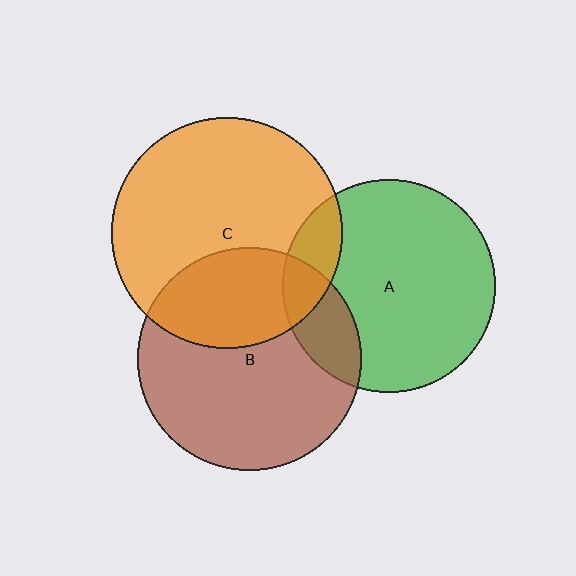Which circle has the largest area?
Circle C (orange).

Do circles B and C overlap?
Yes.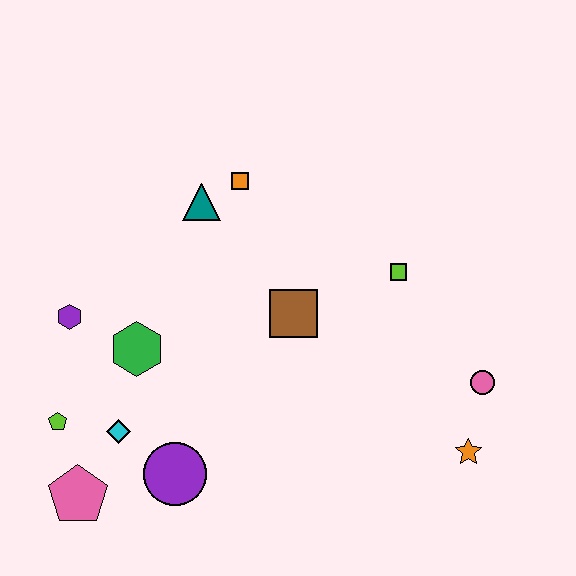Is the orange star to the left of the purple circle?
No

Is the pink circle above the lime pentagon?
Yes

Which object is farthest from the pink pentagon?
The pink circle is farthest from the pink pentagon.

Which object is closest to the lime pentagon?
The cyan diamond is closest to the lime pentagon.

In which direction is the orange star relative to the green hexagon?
The orange star is to the right of the green hexagon.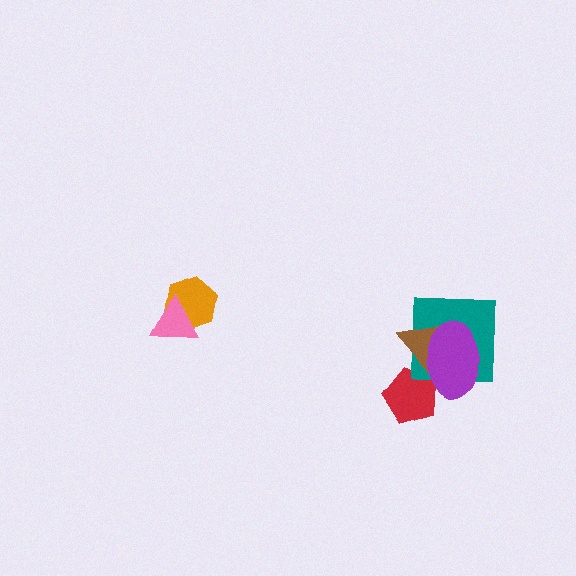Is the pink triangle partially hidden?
No, no other shape covers it.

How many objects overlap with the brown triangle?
3 objects overlap with the brown triangle.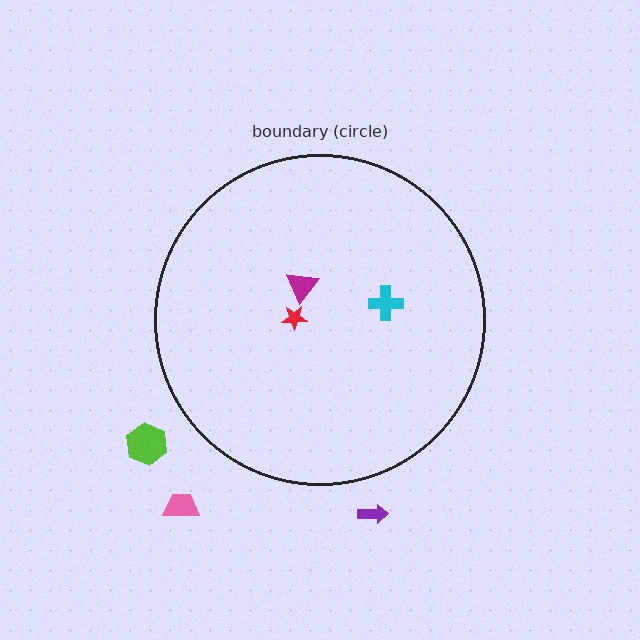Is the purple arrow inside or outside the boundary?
Outside.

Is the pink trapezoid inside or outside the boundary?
Outside.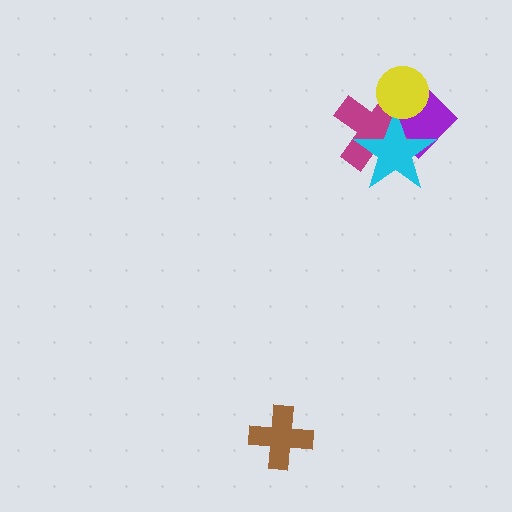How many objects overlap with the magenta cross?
3 objects overlap with the magenta cross.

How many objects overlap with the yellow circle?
3 objects overlap with the yellow circle.